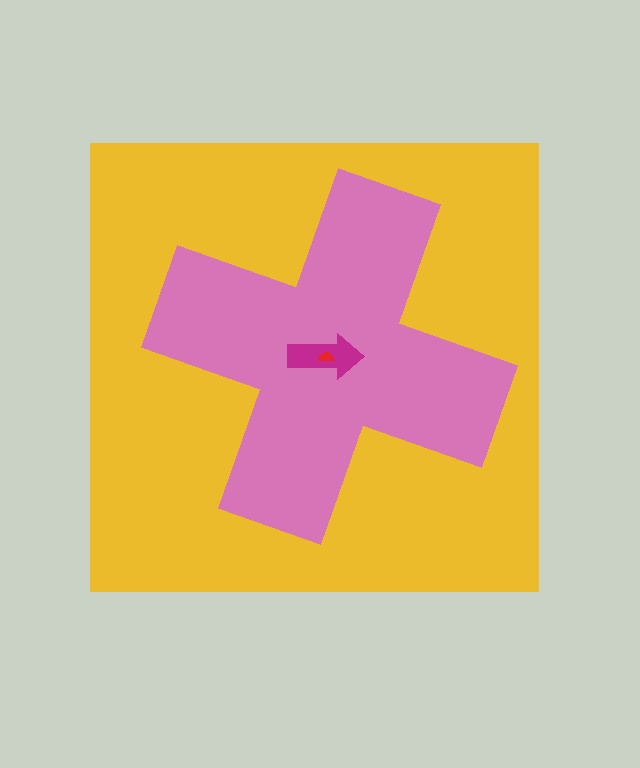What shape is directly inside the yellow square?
The pink cross.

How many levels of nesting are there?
4.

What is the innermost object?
The red semicircle.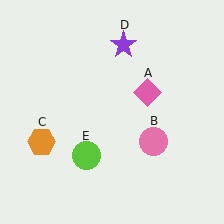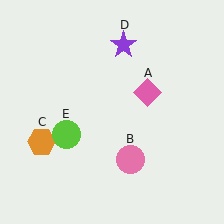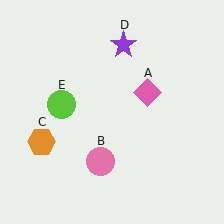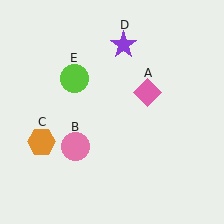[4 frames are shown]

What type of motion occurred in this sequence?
The pink circle (object B), lime circle (object E) rotated clockwise around the center of the scene.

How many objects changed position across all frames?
2 objects changed position: pink circle (object B), lime circle (object E).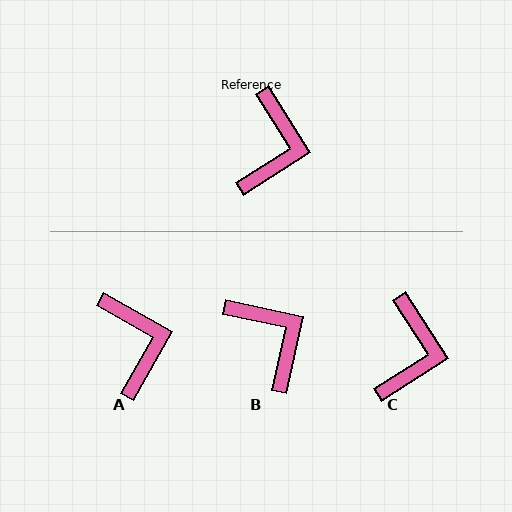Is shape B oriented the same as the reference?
No, it is off by about 45 degrees.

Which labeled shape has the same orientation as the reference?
C.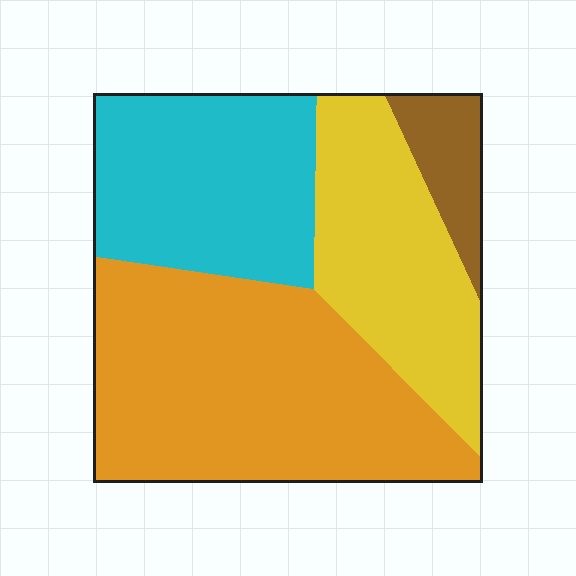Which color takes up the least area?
Brown, at roughly 5%.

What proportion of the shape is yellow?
Yellow takes up about one quarter (1/4) of the shape.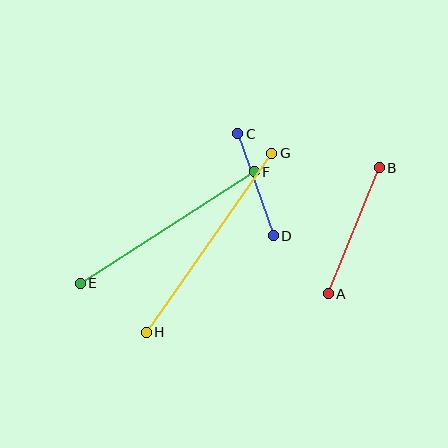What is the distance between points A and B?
The distance is approximately 136 pixels.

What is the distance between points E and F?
The distance is approximately 206 pixels.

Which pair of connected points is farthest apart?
Points G and H are farthest apart.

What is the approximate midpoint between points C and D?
The midpoint is at approximately (256, 185) pixels.